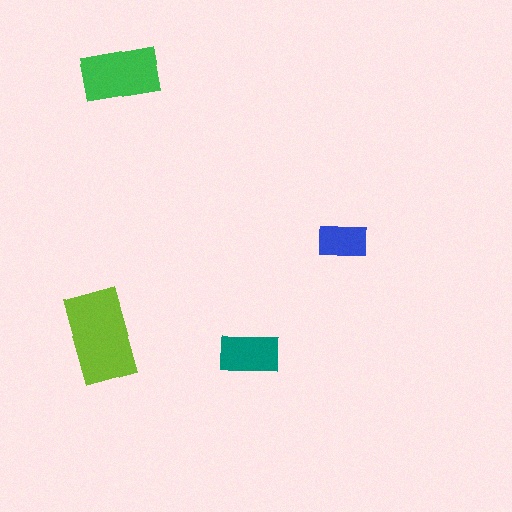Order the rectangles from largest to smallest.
the lime one, the green one, the teal one, the blue one.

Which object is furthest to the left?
The lime rectangle is leftmost.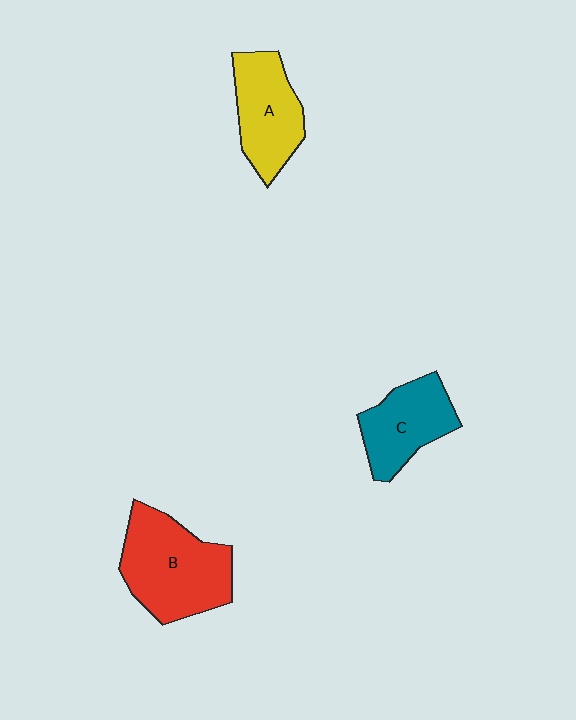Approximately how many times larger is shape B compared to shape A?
Approximately 1.4 times.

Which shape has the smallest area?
Shape C (teal).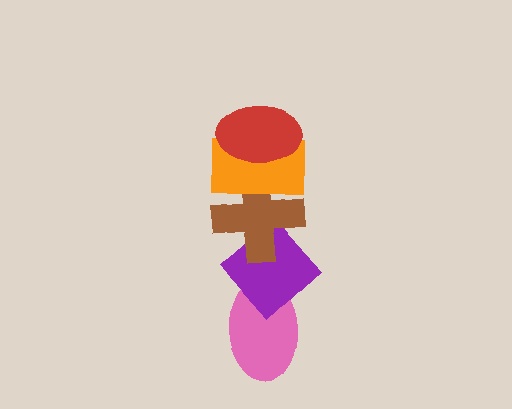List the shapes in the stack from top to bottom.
From top to bottom: the red ellipse, the orange rectangle, the brown cross, the purple diamond, the pink ellipse.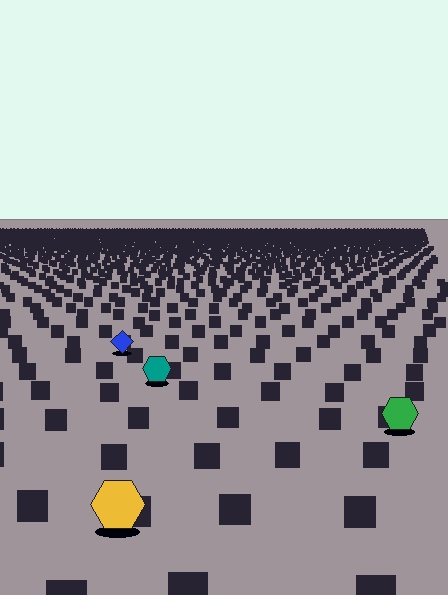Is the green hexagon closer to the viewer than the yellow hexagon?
No. The yellow hexagon is closer — you can tell from the texture gradient: the ground texture is coarser near it.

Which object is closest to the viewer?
The yellow hexagon is closest. The texture marks near it are larger and more spread out.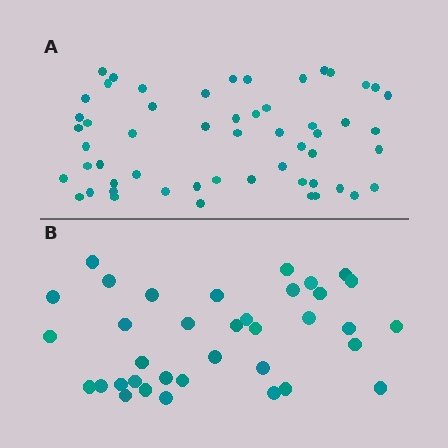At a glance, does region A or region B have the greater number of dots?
Region A (the top region) has more dots.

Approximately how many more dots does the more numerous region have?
Region A has approximately 20 more dots than region B.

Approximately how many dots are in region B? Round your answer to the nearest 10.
About 40 dots. (The exact count is 36, which rounds to 40.)